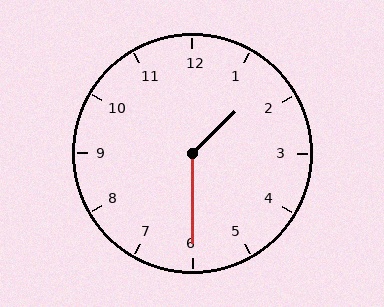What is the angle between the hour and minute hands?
Approximately 135 degrees.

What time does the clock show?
1:30.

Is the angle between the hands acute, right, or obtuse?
It is obtuse.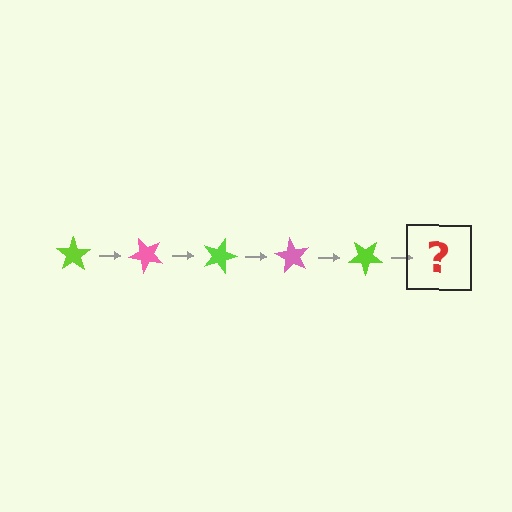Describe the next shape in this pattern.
It should be a pink star, rotated 225 degrees from the start.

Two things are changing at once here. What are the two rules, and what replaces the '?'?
The two rules are that it rotates 45 degrees each step and the color cycles through lime and pink. The '?' should be a pink star, rotated 225 degrees from the start.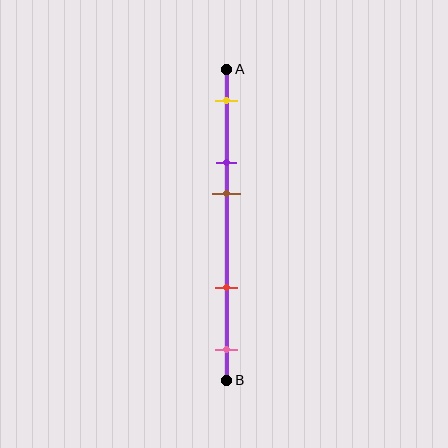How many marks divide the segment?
There are 5 marks dividing the segment.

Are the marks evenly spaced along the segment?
No, the marks are not evenly spaced.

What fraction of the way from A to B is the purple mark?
The purple mark is approximately 30% (0.3) of the way from A to B.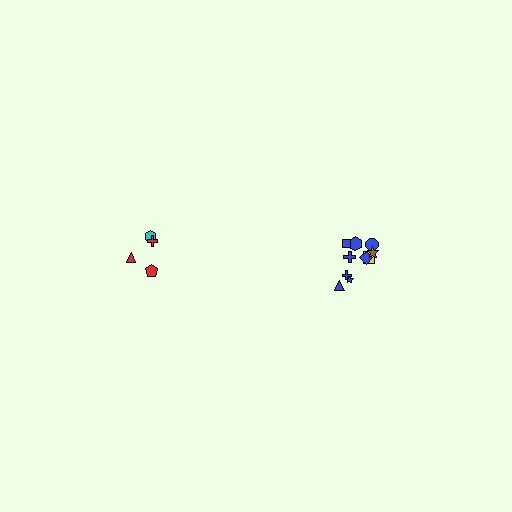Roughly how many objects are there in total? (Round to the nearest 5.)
Roughly 15 objects in total.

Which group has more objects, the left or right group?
The right group.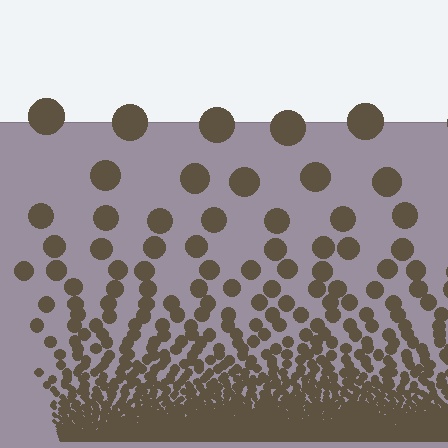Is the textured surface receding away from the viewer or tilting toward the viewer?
The surface appears to tilt toward the viewer. Texture elements get larger and sparser toward the top.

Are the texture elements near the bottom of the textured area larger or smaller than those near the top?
Smaller. The gradient is inverted — elements near the bottom are smaller and denser.